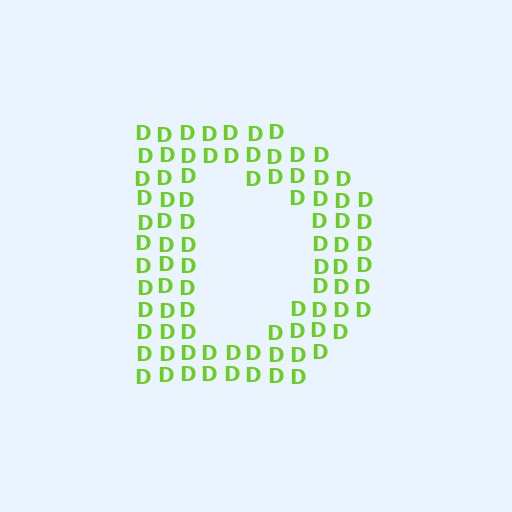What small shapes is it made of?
It is made of small letter D's.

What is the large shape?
The large shape is the letter D.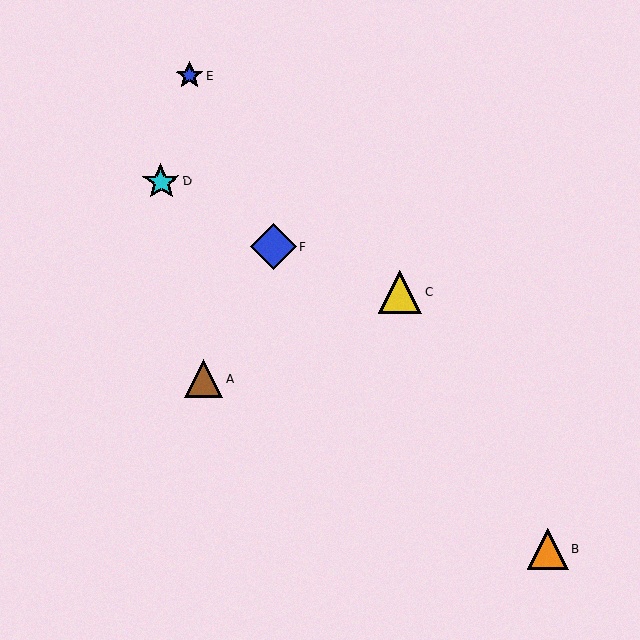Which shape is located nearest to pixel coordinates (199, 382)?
The brown triangle (labeled A) at (204, 379) is nearest to that location.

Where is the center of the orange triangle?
The center of the orange triangle is at (548, 549).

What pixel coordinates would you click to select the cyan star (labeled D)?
Click at (161, 181) to select the cyan star D.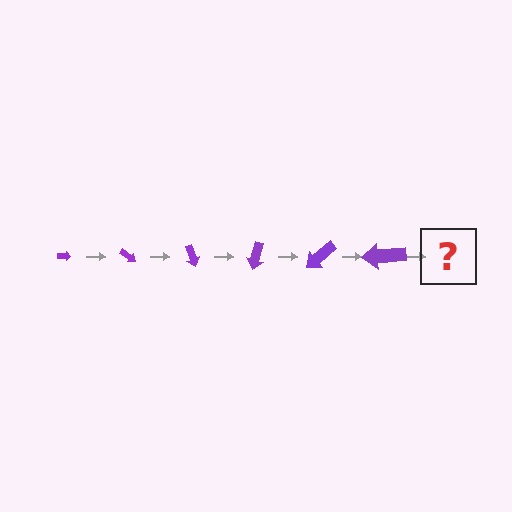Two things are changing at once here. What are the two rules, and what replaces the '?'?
The two rules are that the arrow grows larger each step and it rotates 35 degrees each step. The '?' should be an arrow, larger than the previous one and rotated 210 degrees from the start.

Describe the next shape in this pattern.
It should be an arrow, larger than the previous one and rotated 210 degrees from the start.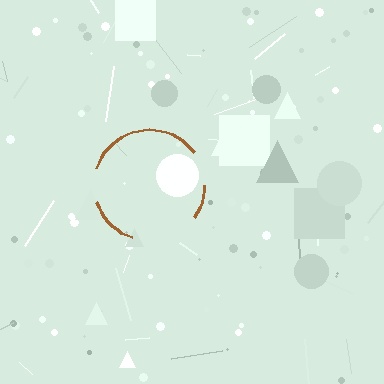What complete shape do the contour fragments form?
The contour fragments form a circle.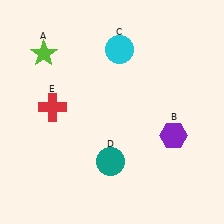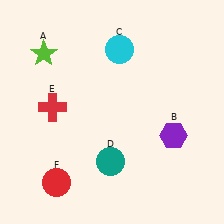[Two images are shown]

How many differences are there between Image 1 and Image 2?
There is 1 difference between the two images.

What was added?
A red circle (F) was added in Image 2.